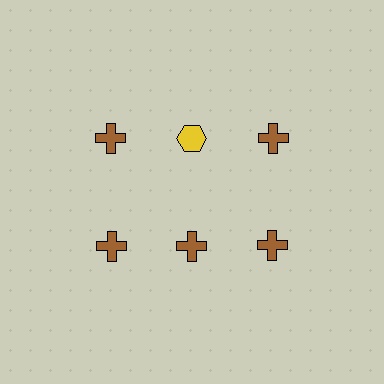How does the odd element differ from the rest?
It differs in both color (yellow instead of brown) and shape (hexagon instead of cross).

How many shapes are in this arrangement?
There are 6 shapes arranged in a grid pattern.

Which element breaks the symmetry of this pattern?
The yellow hexagon in the top row, second from left column breaks the symmetry. All other shapes are brown crosses.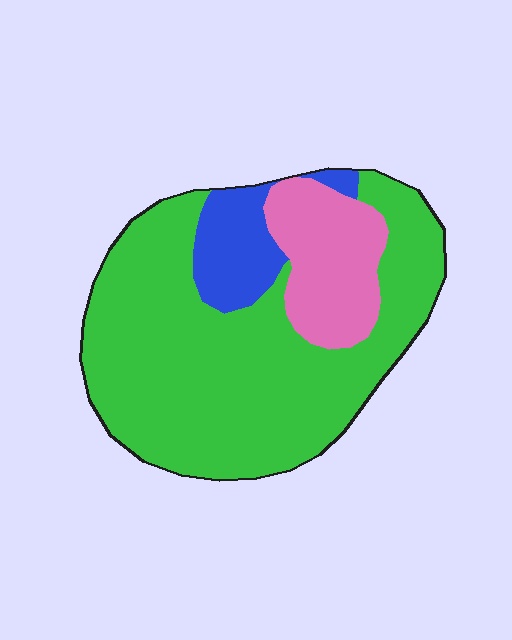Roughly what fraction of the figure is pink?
Pink takes up between a sixth and a third of the figure.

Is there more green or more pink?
Green.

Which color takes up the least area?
Blue, at roughly 10%.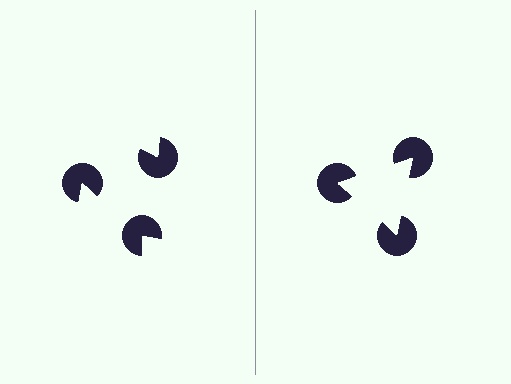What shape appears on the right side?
An illusory triangle.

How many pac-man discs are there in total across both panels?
6 — 3 on each side.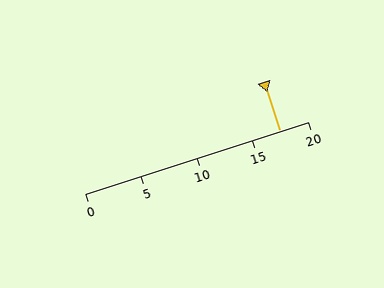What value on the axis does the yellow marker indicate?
The marker indicates approximately 17.5.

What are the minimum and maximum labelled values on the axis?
The axis runs from 0 to 20.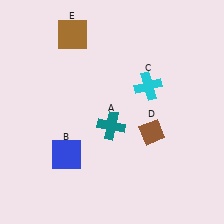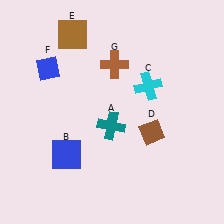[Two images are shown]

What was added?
A blue diamond (F), a brown cross (G) were added in Image 2.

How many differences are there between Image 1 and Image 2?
There are 2 differences between the two images.